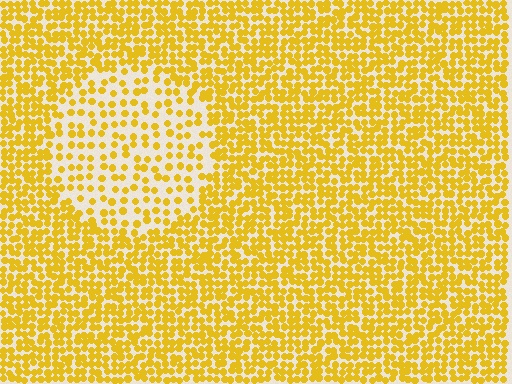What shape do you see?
I see a circle.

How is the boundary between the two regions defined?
The boundary is defined by a change in element density (approximately 2.2x ratio). All elements are the same color, size, and shape.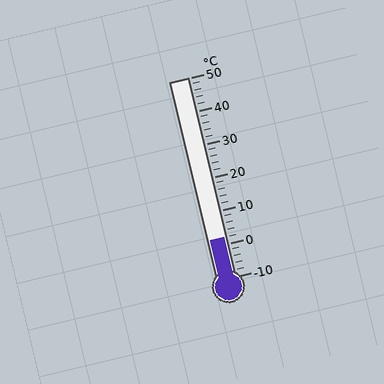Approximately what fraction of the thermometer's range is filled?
The thermometer is filled to approximately 20% of its range.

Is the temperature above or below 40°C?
The temperature is below 40°C.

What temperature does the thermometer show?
The thermometer shows approximately 2°C.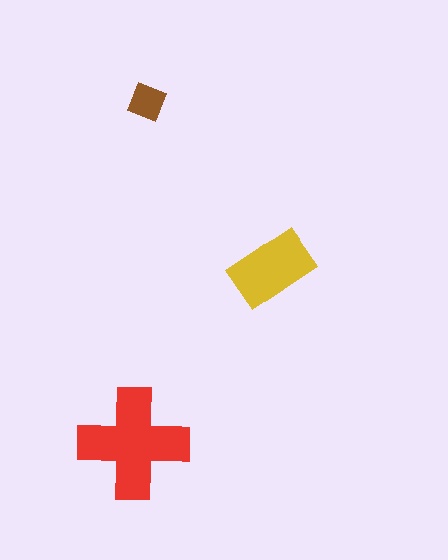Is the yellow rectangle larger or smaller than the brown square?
Larger.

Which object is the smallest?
The brown square.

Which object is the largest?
The red cross.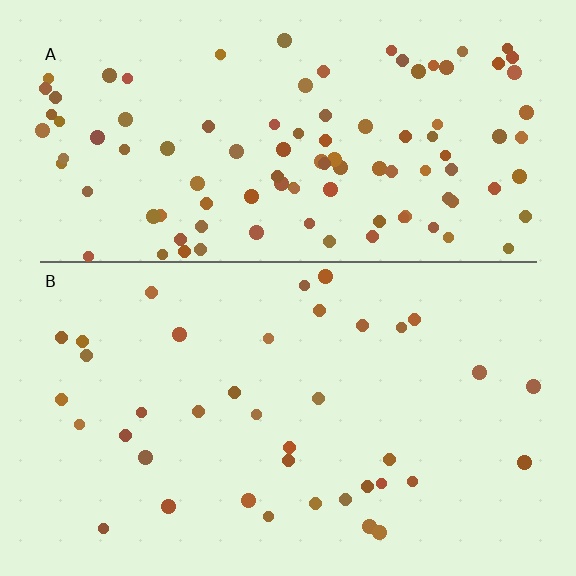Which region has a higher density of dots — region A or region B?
A (the top).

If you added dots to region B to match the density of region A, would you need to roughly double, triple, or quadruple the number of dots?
Approximately triple.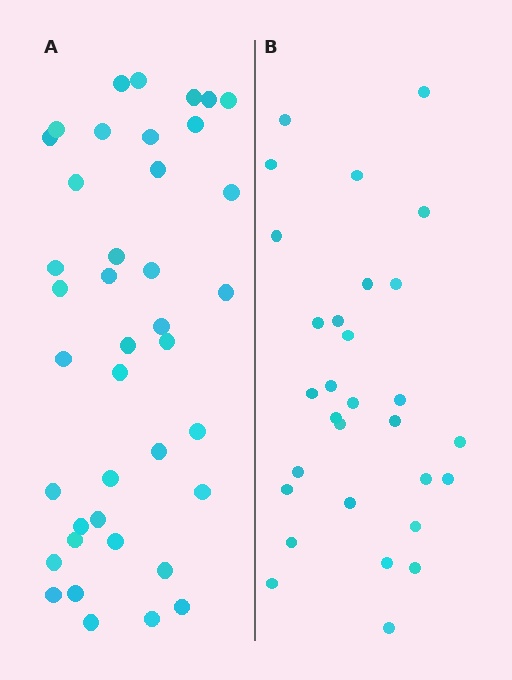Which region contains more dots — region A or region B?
Region A (the left region) has more dots.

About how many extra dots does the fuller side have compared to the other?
Region A has roughly 10 or so more dots than region B.